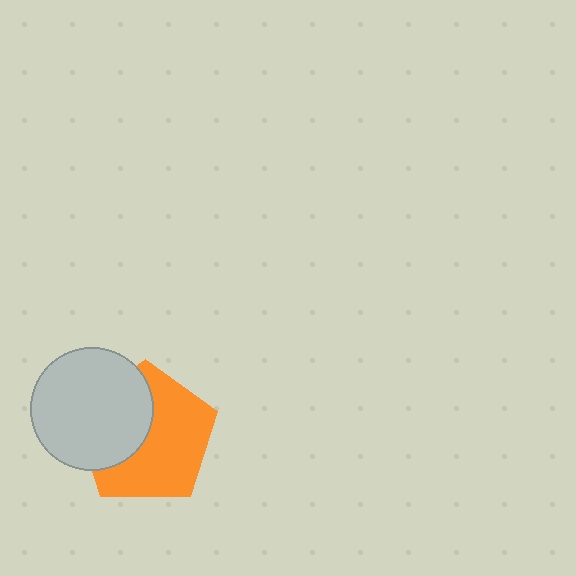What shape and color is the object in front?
The object in front is a light gray circle.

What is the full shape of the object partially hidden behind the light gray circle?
The partially hidden object is an orange pentagon.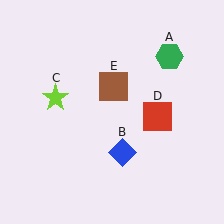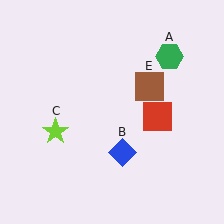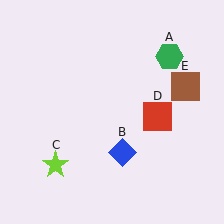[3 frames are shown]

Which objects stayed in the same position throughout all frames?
Green hexagon (object A) and blue diamond (object B) and red square (object D) remained stationary.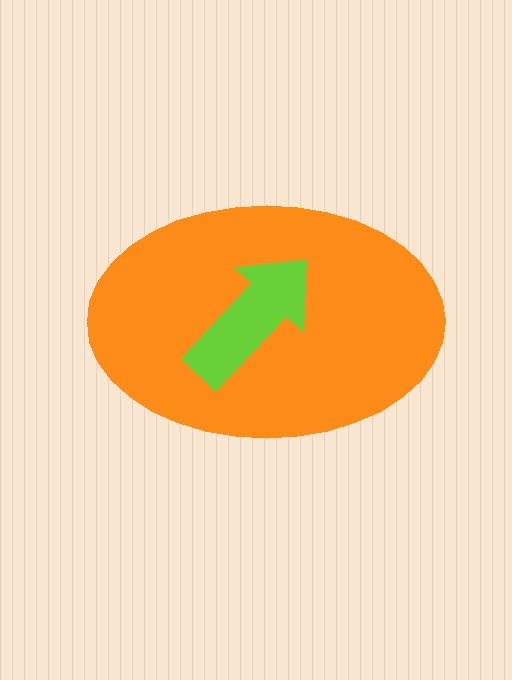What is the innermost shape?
The lime arrow.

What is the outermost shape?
The orange ellipse.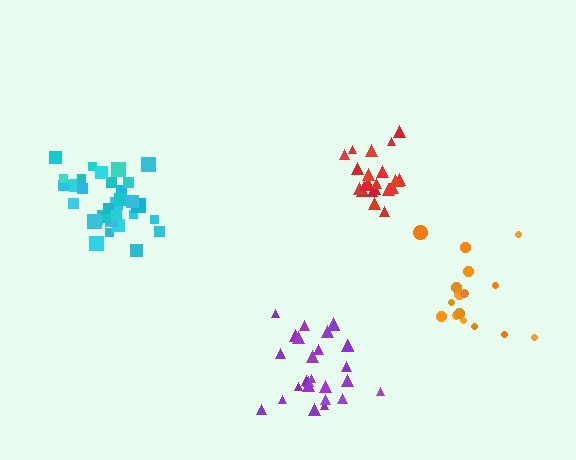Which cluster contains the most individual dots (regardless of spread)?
Cyan (32).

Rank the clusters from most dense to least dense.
red, purple, cyan, orange.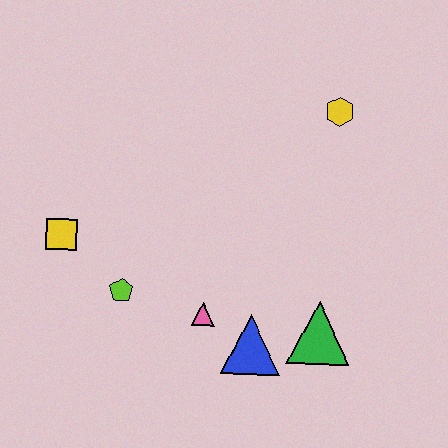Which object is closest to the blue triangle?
The pink triangle is closest to the blue triangle.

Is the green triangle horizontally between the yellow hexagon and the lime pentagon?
Yes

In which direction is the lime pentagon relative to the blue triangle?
The lime pentagon is to the left of the blue triangle.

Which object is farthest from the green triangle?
The yellow square is farthest from the green triangle.